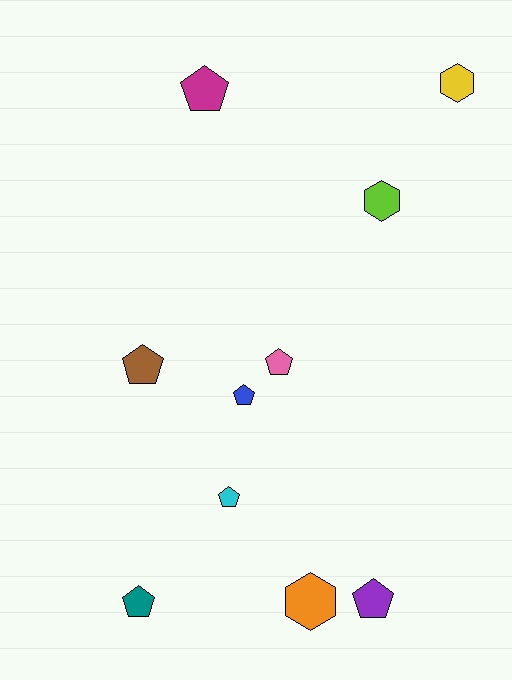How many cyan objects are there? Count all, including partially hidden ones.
There is 1 cyan object.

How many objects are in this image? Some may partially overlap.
There are 10 objects.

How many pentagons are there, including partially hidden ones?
There are 7 pentagons.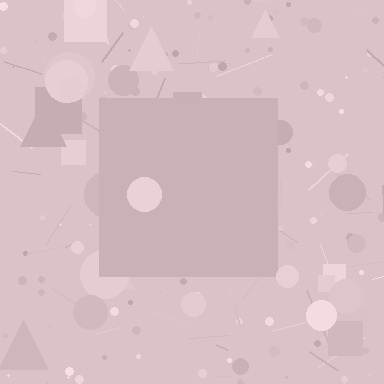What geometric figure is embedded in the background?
A square is embedded in the background.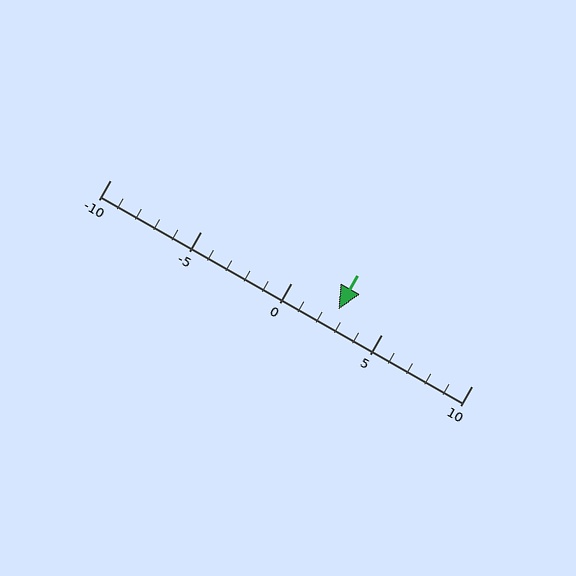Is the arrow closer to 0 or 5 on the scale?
The arrow is closer to 5.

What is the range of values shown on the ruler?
The ruler shows values from -10 to 10.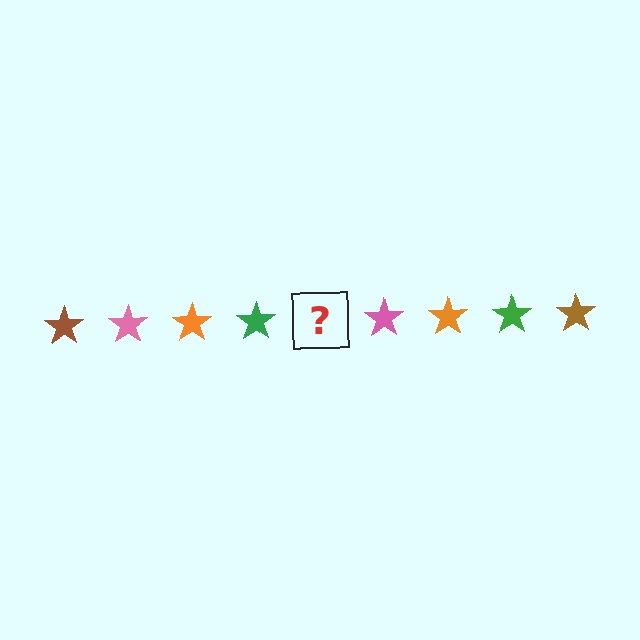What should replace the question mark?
The question mark should be replaced with a brown star.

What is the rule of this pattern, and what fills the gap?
The rule is that the pattern cycles through brown, pink, orange, green stars. The gap should be filled with a brown star.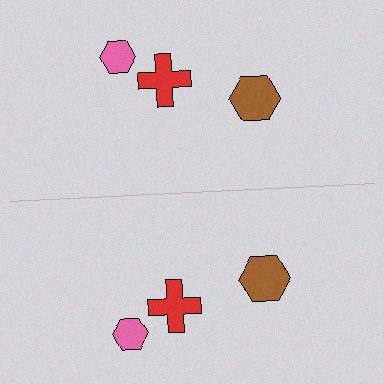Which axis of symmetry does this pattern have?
The pattern has a horizontal axis of symmetry running through the center of the image.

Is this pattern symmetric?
Yes, this pattern has bilateral (reflection) symmetry.